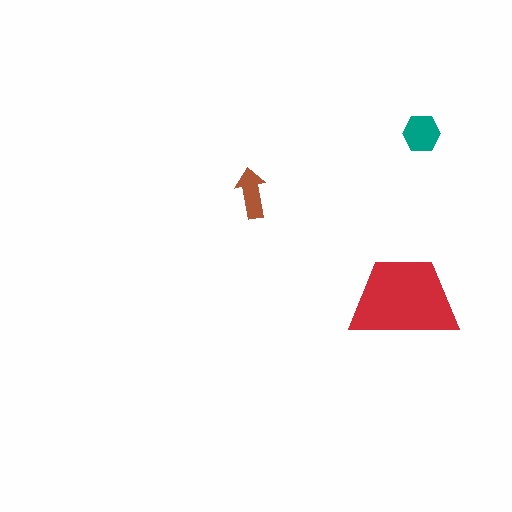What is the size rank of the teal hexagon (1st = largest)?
2nd.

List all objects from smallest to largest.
The brown arrow, the teal hexagon, the red trapezoid.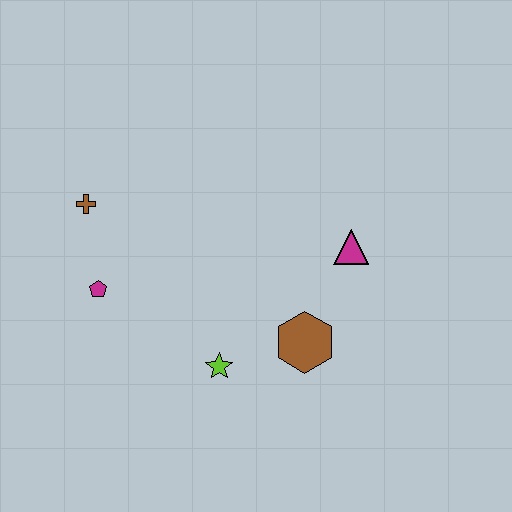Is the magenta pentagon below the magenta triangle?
Yes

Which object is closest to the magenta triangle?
The brown hexagon is closest to the magenta triangle.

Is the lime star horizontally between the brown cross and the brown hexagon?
Yes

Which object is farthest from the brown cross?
The magenta triangle is farthest from the brown cross.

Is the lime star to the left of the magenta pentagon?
No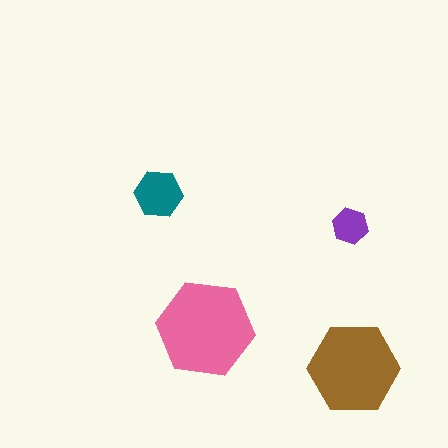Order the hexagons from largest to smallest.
the pink one, the brown one, the teal one, the purple one.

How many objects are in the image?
There are 4 objects in the image.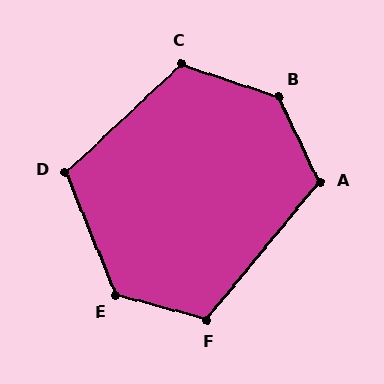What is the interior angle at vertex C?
Approximately 118 degrees (obtuse).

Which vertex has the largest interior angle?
B, at approximately 135 degrees.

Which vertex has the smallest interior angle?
D, at approximately 111 degrees.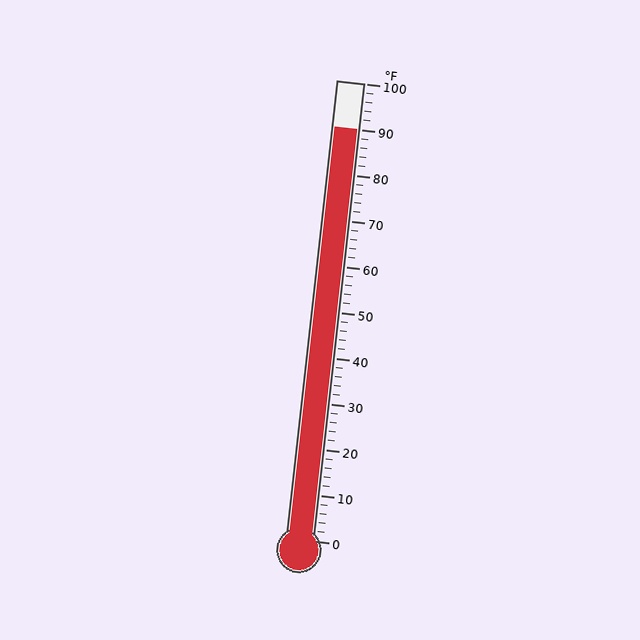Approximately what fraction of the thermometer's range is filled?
The thermometer is filled to approximately 90% of its range.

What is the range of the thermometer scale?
The thermometer scale ranges from 0°F to 100°F.